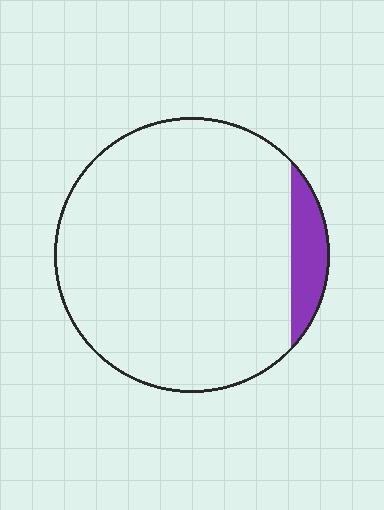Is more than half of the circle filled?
No.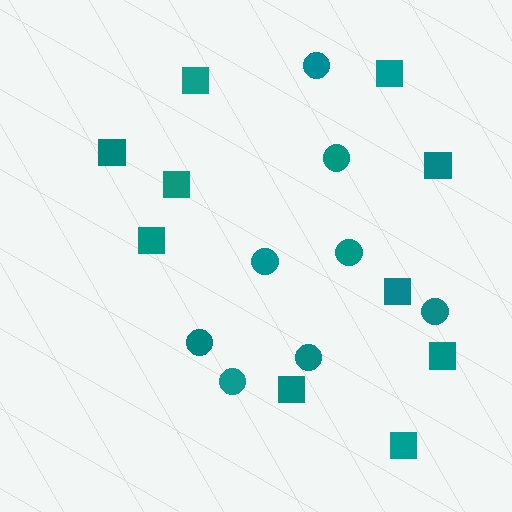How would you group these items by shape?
There are 2 groups: one group of circles (8) and one group of squares (10).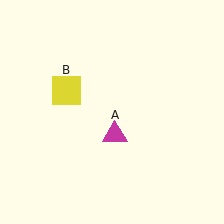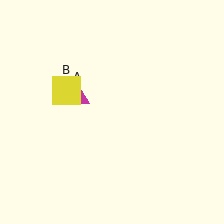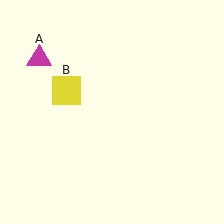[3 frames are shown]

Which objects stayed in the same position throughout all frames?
Yellow square (object B) remained stationary.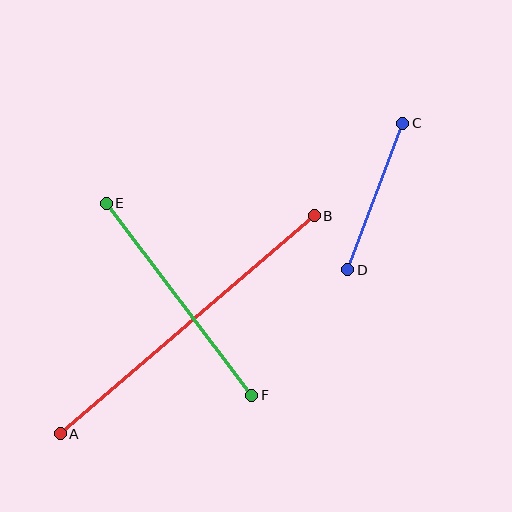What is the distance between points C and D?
The distance is approximately 157 pixels.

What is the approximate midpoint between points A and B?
The midpoint is at approximately (187, 325) pixels.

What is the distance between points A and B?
The distance is approximately 334 pixels.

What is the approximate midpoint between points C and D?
The midpoint is at approximately (375, 197) pixels.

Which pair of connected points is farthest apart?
Points A and B are farthest apart.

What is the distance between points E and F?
The distance is approximately 241 pixels.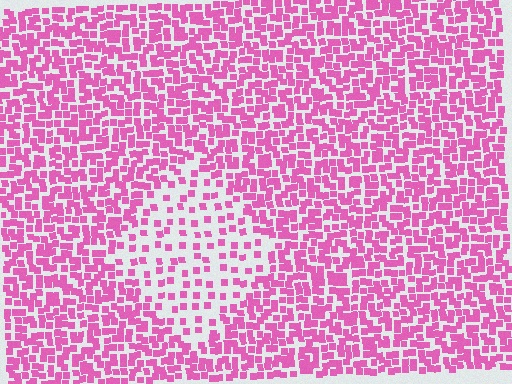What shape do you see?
I see a diamond.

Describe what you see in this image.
The image contains small pink elements arranged at two different densities. A diamond-shaped region is visible where the elements are less densely packed than the surrounding area.